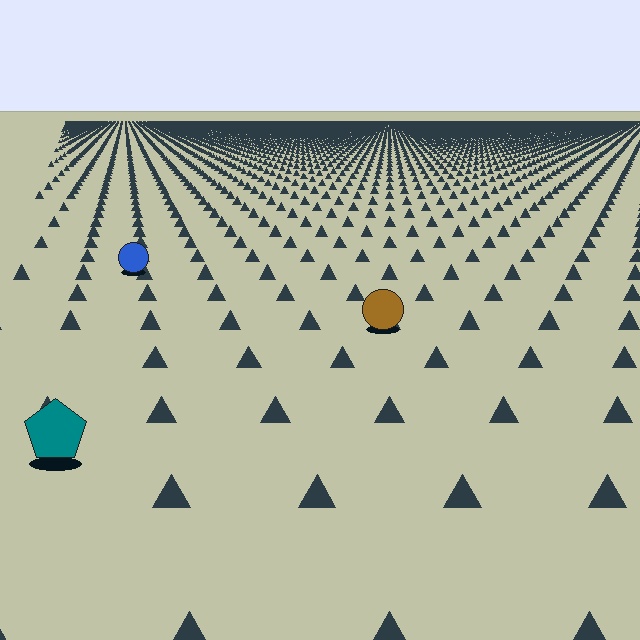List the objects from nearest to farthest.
From nearest to farthest: the teal pentagon, the brown circle, the blue circle.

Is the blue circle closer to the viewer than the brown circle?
No. The brown circle is closer — you can tell from the texture gradient: the ground texture is coarser near it.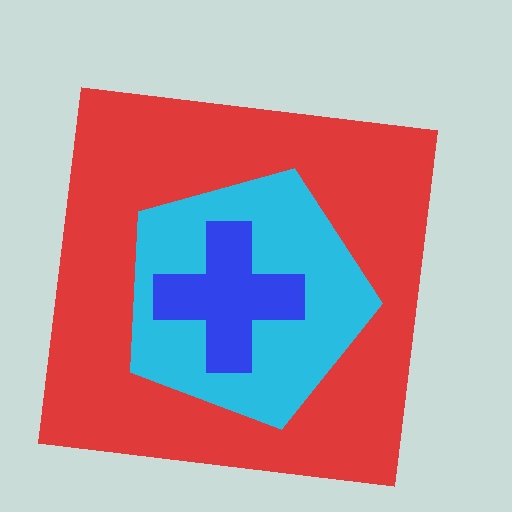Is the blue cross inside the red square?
Yes.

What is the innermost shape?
The blue cross.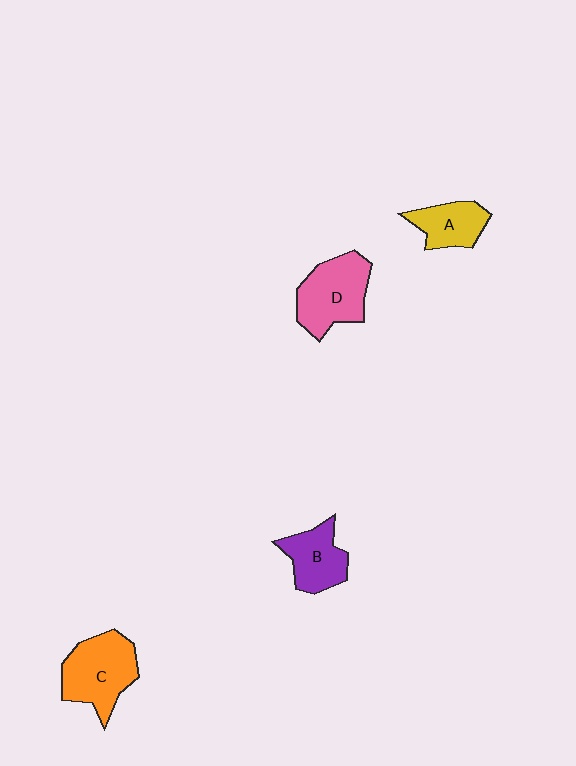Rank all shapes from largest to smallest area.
From largest to smallest: C (orange), D (pink), B (purple), A (yellow).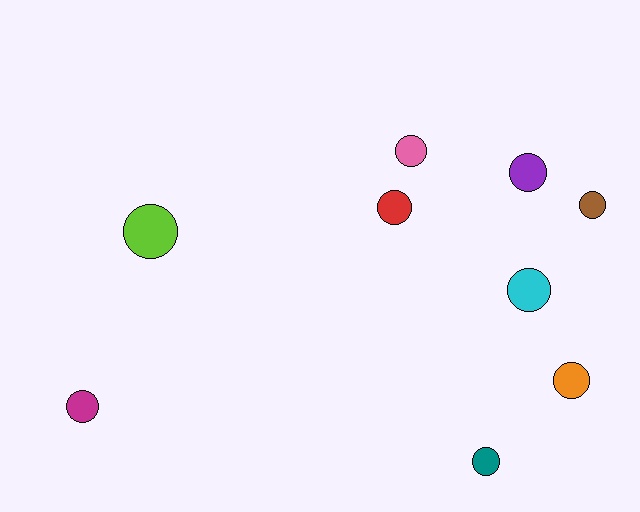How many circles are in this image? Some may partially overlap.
There are 9 circles.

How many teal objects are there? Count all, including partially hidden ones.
There is 1 teal object.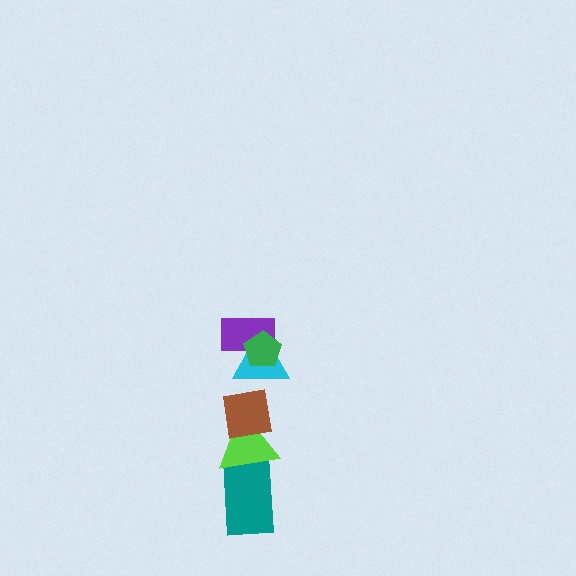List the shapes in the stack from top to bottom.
From top to bottom: the green pentagon, the purple rectangle, the cyan triangle, the brown square, the lime triangle, the teal rectangle.